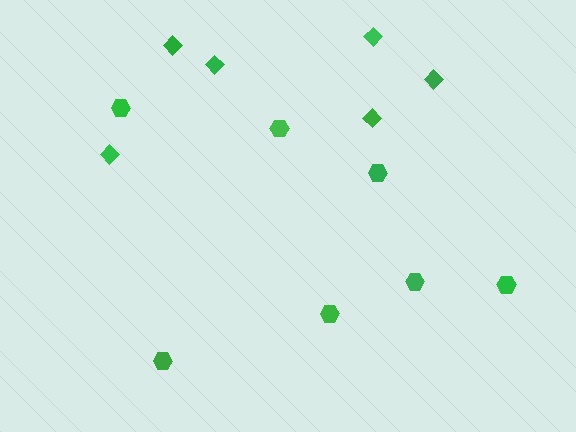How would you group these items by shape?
There are 2 groups: one group of diamonds (6) and one group of hexagons (7).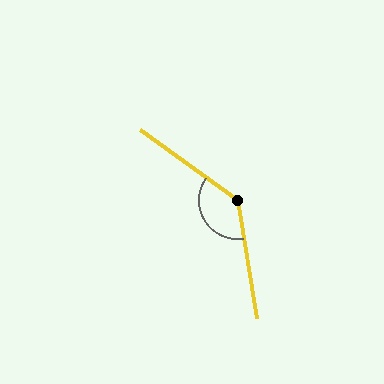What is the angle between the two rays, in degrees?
Approximately 135 degrees.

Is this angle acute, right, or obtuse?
It is obtuse.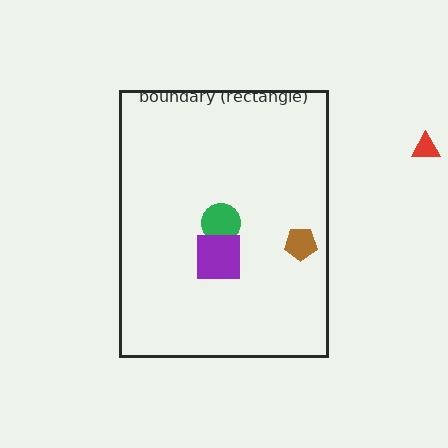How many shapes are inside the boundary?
3 inside, 1 outside.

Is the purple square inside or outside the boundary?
Inside.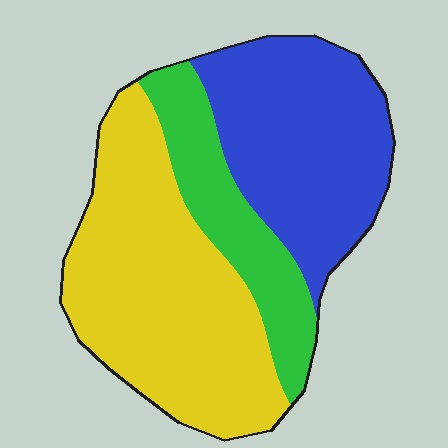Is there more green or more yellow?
Yellow.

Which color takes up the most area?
Yellow, at roughly 45%.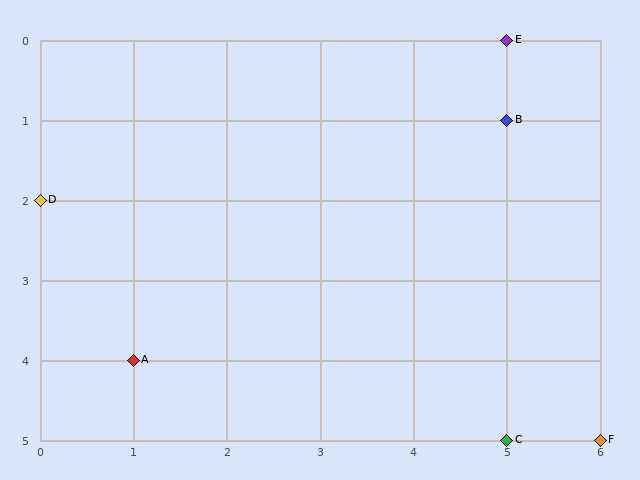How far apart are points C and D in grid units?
Points C and D are 5 columns and 3 rows apart (about 5.8 grid units diagonally).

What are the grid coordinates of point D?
Point D is at grid coordinates (0, 2).